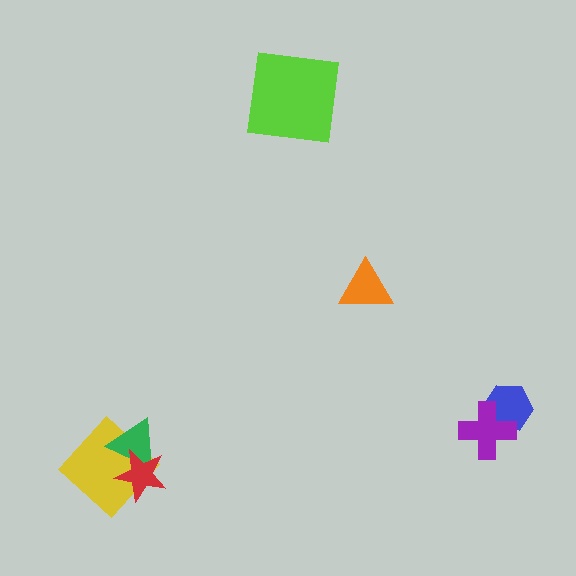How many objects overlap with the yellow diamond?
2 objects overlap with the yellow diamond.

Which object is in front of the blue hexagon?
The purple cross is in front of the blue hexagon.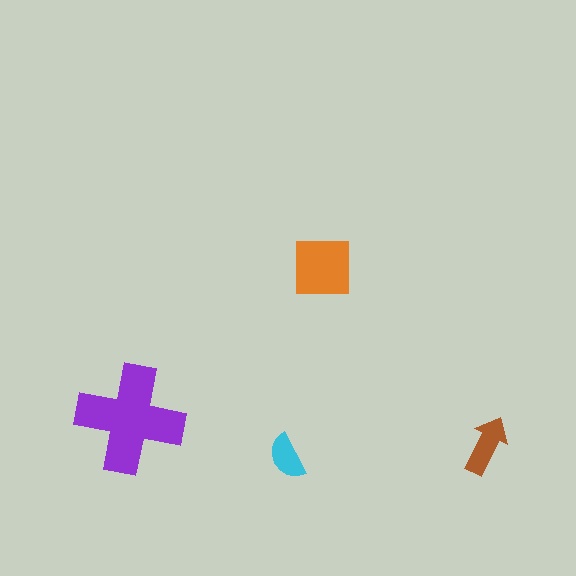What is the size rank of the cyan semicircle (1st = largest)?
4th.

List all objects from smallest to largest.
The cyan semicircle, the brown arrow, the orange square, the purple cross.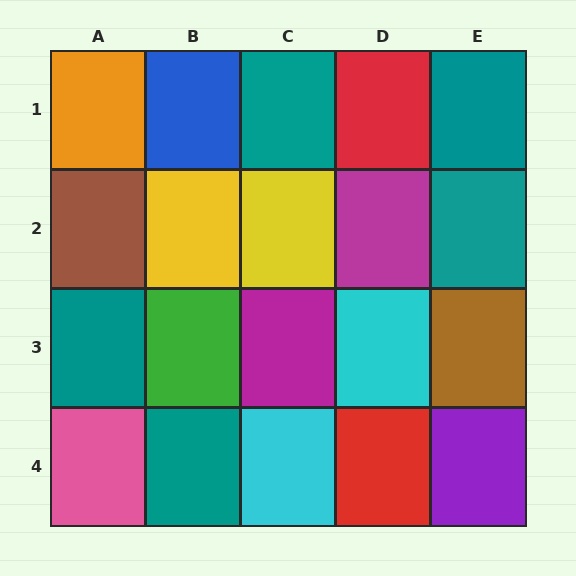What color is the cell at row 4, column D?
Red.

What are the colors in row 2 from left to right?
Brown, yellow, yellow, magenta, teal.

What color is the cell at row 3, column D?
Cyan.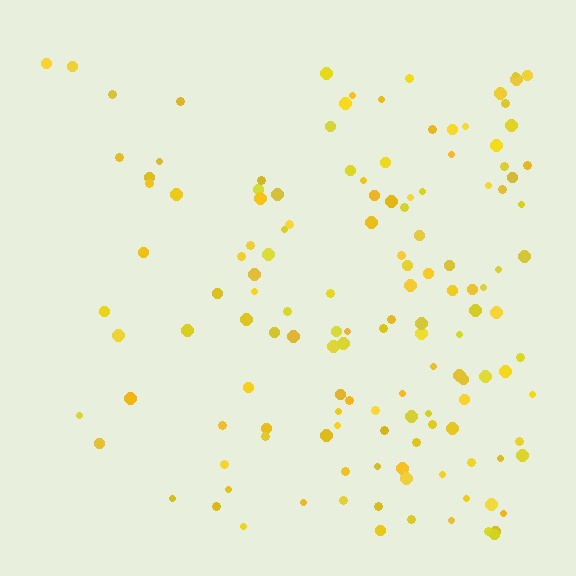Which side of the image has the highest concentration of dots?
The right.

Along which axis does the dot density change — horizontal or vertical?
Horizontal.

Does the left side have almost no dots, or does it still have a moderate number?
Still a moderate number, just noticeably fewer than the right.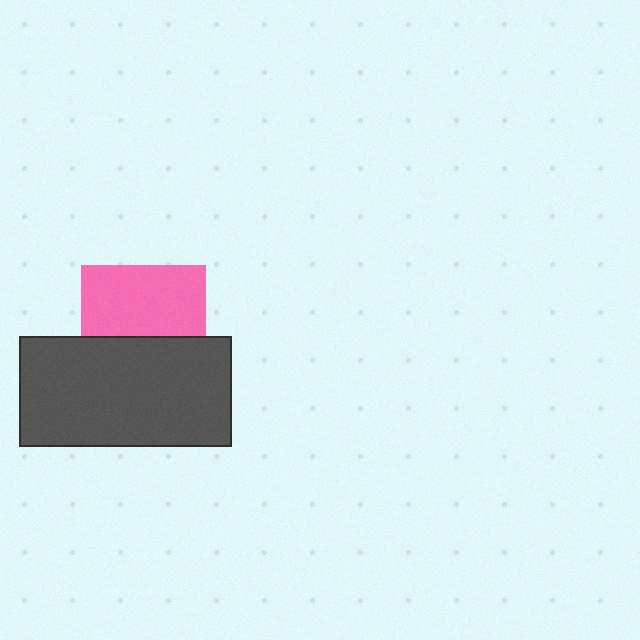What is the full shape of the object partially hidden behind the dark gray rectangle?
The partially hidden object is a pink square.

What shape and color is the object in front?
The object in front is a dark gray rectangle.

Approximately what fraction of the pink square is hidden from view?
Roughly 44% of the pink square is hidden behind the dark gray rectangle.